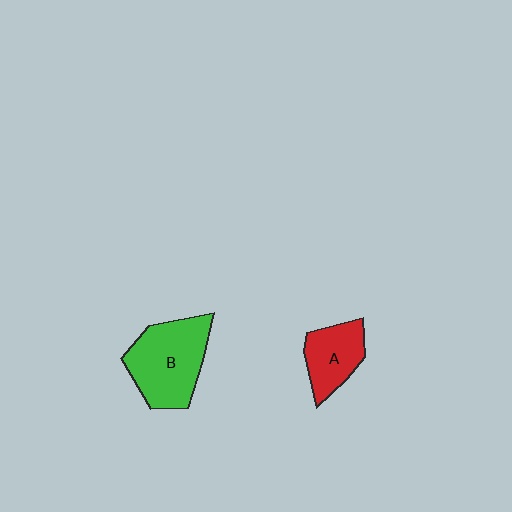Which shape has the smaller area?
Shape A (red).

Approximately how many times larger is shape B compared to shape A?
Approximately 1.7 times.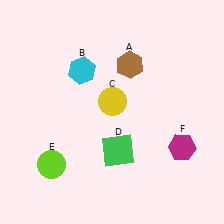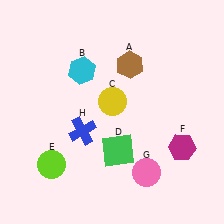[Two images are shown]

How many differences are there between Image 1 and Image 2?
There are 2 differences between the two images.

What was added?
A pink circle (G), a blue cross (H) were added in Image 2.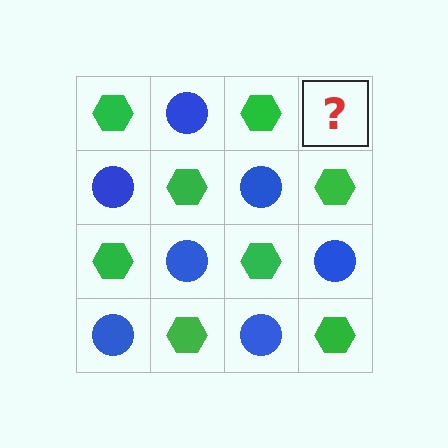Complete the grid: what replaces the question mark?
The question mark should be replaced with a blue circle.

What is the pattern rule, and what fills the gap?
The rule is that it alternates green hexagon and blue circle in a checkerboard pattern. The gap should be filled with a blue circle.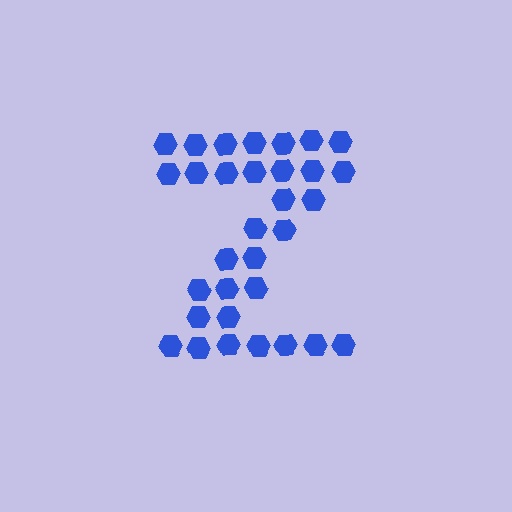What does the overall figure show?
The overall figure shows the letter Z.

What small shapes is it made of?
It is made of small hexagons.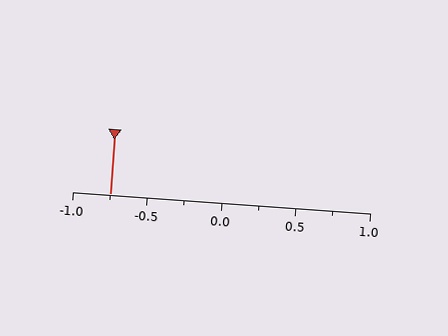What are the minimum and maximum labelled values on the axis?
The axis runs from -1.0 to 1.0.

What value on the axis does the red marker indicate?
The marker indicates approximately -0.75.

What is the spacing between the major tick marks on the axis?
The major ticks are spaced 0.5 apart.